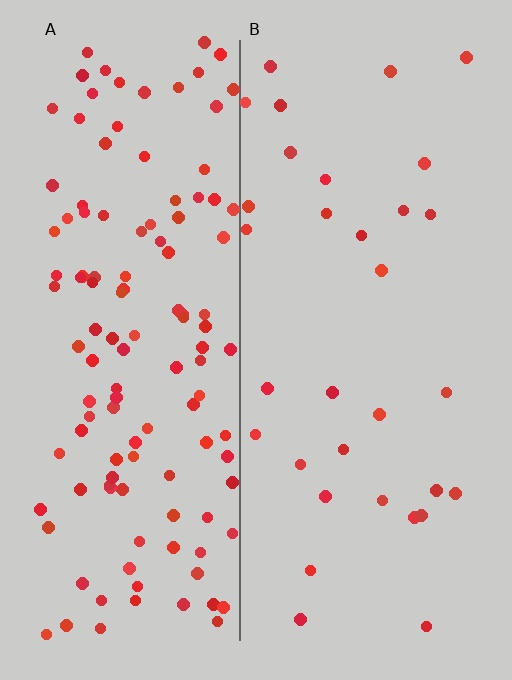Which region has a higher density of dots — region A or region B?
A (the left).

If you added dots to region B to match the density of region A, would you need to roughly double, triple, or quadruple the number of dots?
Approximately quadruple.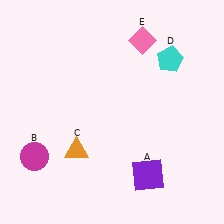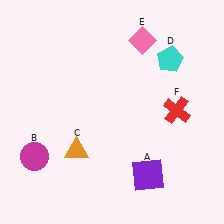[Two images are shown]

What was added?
A red cross (F) was added in Image 2.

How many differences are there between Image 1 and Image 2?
There is 1 difference between the two images.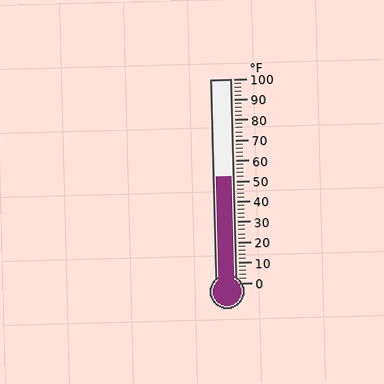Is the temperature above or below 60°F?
The temperature is below 60°F.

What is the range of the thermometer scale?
The thermometer scale ranges from 0°F to 100°F.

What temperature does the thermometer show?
The thermometer shows approximately 52°F.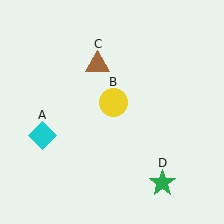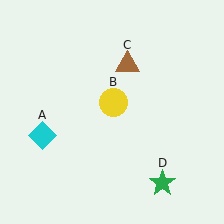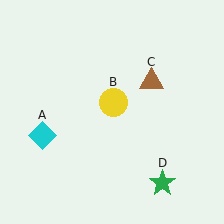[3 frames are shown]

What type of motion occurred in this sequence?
The brown triangle (object C) rotated clockwise around the center of the scene.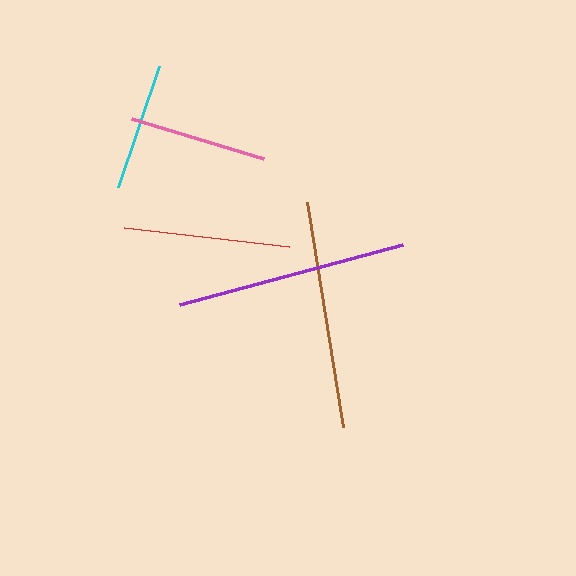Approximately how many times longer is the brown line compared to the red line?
The brown line is approximately 1.4 times the length of the red line.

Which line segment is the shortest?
The cyan line is the shortest at approximately 128 pixels.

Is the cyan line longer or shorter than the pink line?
The pink line is longer than the cyan line.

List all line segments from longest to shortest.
From longest to shortest: purple, brown, red, pink, cyan.